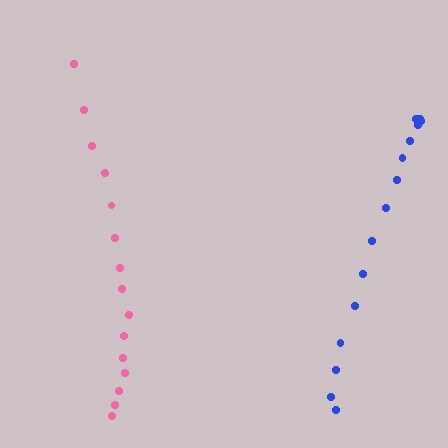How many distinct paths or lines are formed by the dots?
There are 2 distinct paths.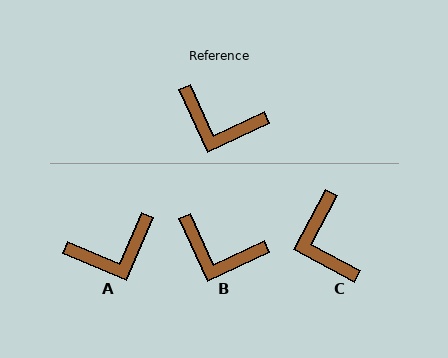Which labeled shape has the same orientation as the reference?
B.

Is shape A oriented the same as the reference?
No, it is off by about 42 degrees.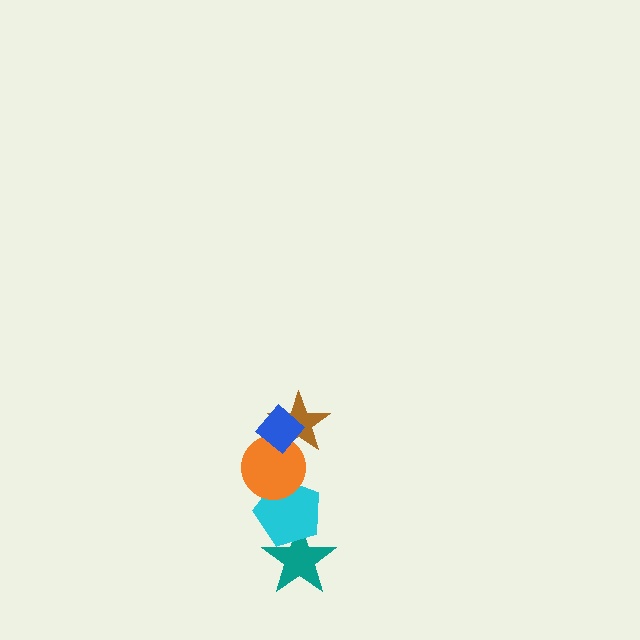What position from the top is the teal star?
The teal star is 5th from the top.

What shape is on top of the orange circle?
The brown star is on top of the orange circle.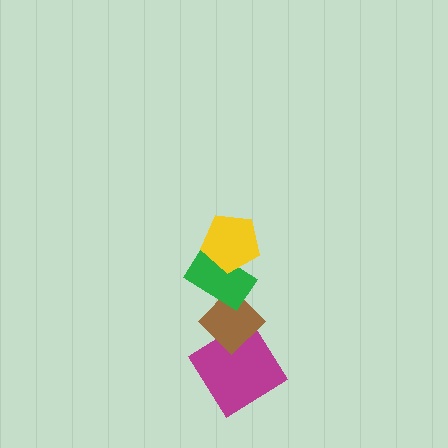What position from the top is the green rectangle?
The green rectangle is 2nd from the top.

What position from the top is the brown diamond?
The brown diamond is 3rd from the top.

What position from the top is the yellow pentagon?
The yellow pentagon is 1st from the top.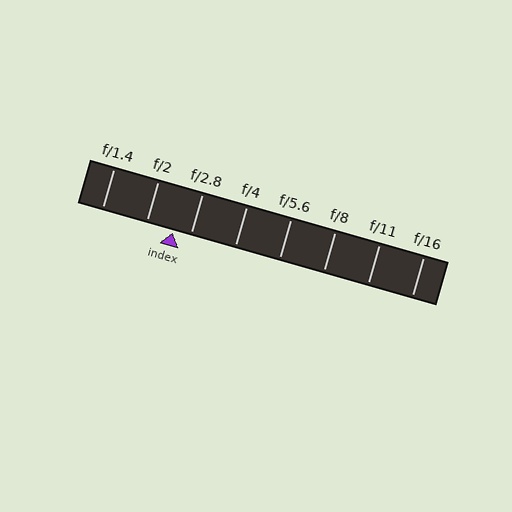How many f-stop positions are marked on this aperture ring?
There are 8 f-stop positions marked.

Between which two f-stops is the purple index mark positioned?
The index mark is between f/2 and f/2.8.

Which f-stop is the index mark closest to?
The index mark is closest to f/2.8.